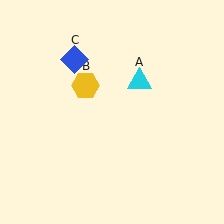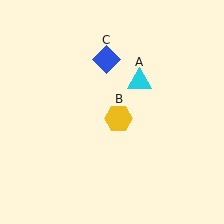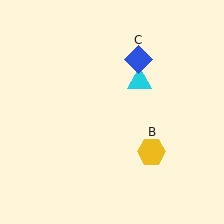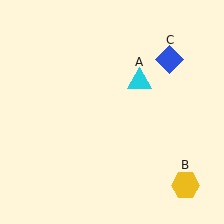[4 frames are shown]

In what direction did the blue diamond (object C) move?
The blue diamond (object C) moved right.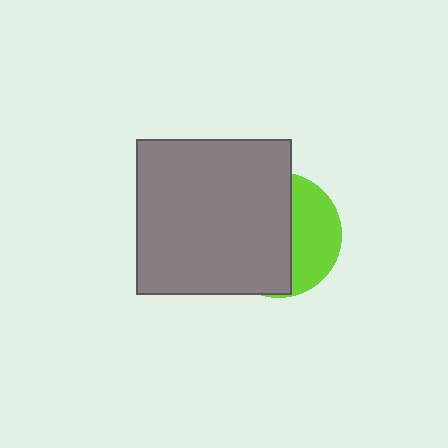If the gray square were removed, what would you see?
You would see the complete lime circle.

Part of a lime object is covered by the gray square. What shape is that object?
It is a circle.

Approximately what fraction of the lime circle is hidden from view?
Roughly 63% of the lime circle is hidden behind the gray square.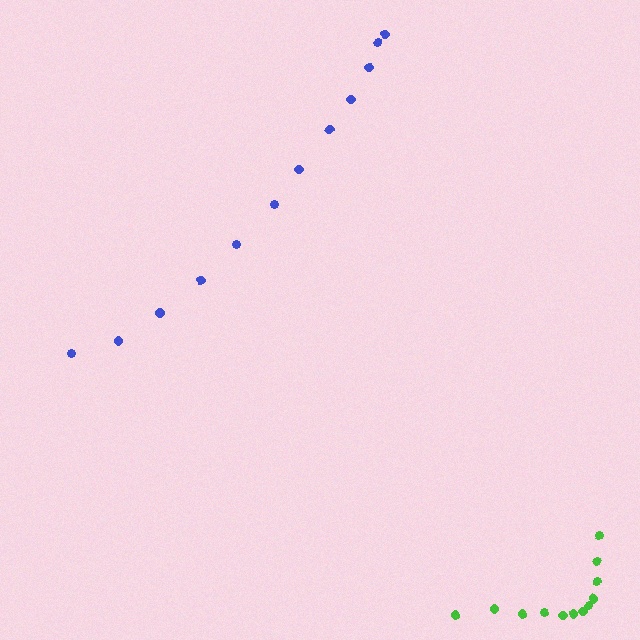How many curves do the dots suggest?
There are 2 distinct paths.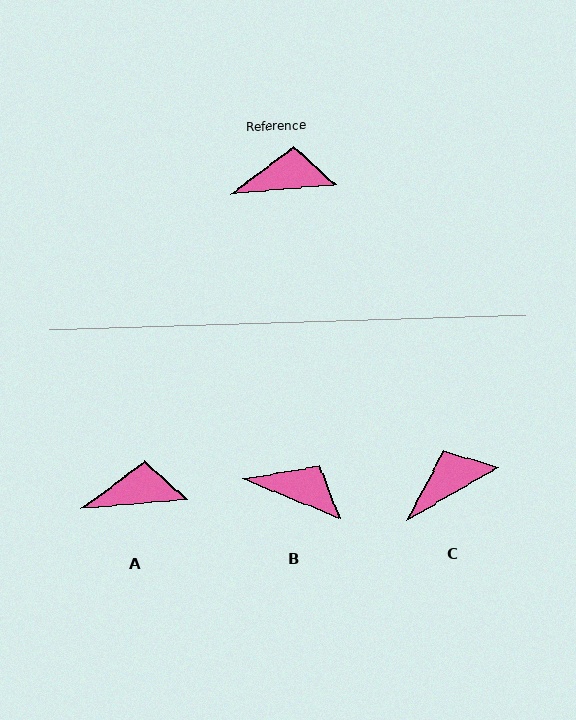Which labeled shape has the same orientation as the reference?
A.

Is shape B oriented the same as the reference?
No, it is off by about 27 degrees.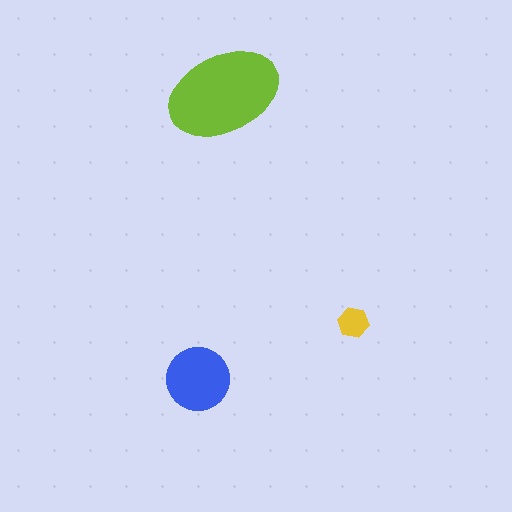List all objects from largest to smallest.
The lime ellipse, the blue circle, the yellow hexagon.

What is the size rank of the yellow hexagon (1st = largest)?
3rd.